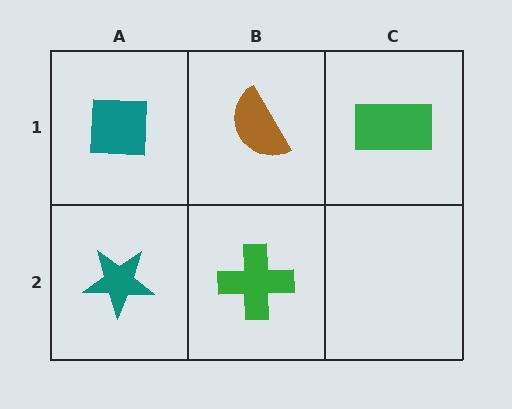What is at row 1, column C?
A green rectangle.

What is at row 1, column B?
A brown semicircle.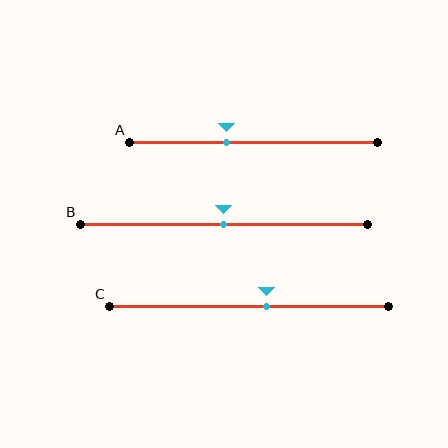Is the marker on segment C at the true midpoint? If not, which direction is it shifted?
No, the marker on segment C is shifted to the right by about 6% of the segment length.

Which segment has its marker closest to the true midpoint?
Segment B has its marker closest to the true midpoint.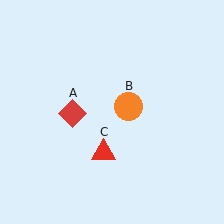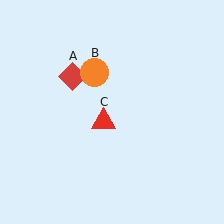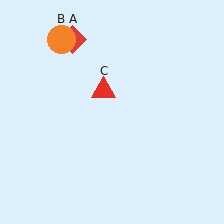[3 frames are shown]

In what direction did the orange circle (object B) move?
The orange circle (object B) moved up and to the left.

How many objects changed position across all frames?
3 objects changed position: red diamond (object A), orange circle (object B), red triangle (object C).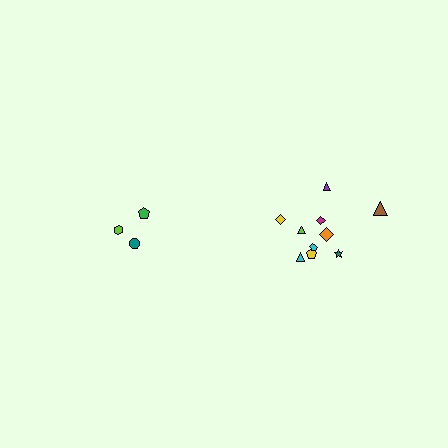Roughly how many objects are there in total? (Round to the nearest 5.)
Roughly 15 objects in total.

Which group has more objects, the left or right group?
The right group.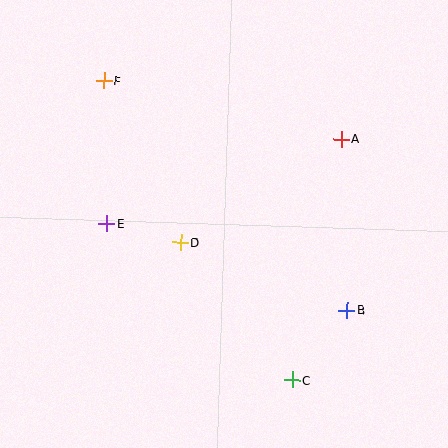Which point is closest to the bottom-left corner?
Point E is closest to the bottom-left corner.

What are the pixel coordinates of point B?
Point B is at (347, 310).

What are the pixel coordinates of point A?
Point A is at (341, 139).